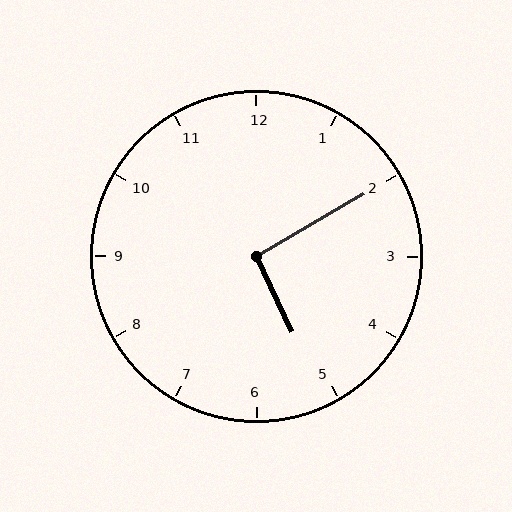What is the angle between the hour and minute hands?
Approximately 95 degrees.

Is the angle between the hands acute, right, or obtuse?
It is right.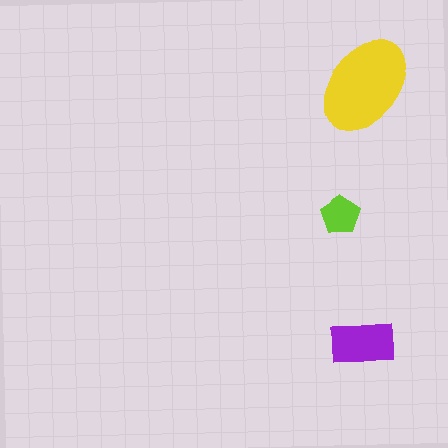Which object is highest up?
The yellow ellipse is topmost.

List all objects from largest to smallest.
The yellow ellipse, the purple rectangle, the lime pentagon.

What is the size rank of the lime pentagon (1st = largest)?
3rd.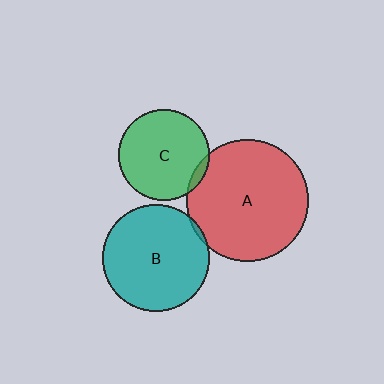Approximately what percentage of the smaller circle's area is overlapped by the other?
Approximately 5%.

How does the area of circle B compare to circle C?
Approximately 1.4 times.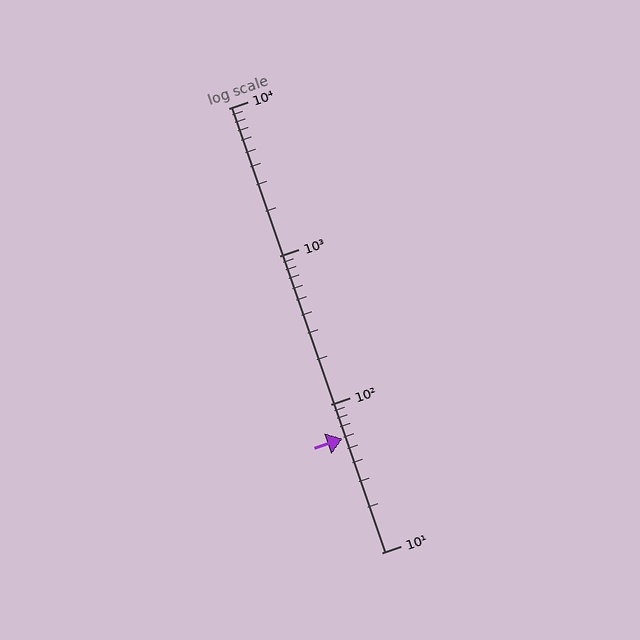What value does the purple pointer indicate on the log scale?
The pointer indicates approximately 59.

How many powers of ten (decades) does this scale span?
The scale spans 3 decades, from 10 to 10000.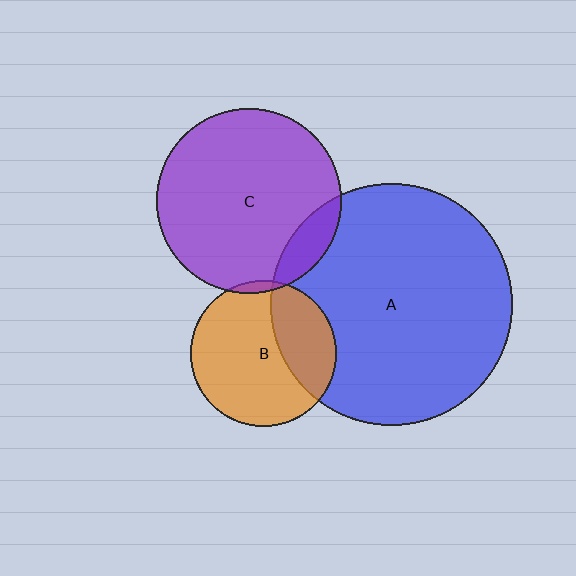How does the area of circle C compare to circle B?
Approximately 1.6 times.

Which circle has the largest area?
Circle A (blue).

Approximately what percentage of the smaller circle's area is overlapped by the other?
Approximately 30%.